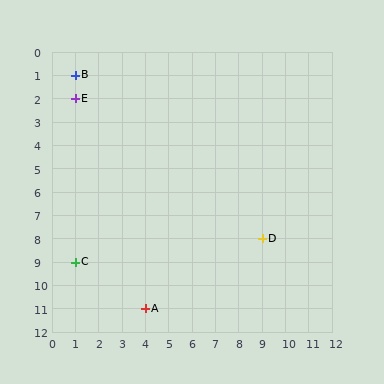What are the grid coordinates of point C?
Point C is at grid coordinates (1, 9).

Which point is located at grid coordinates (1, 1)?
Point B is at (1, 1).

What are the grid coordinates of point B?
Point B is at grid coordinates (1, 1).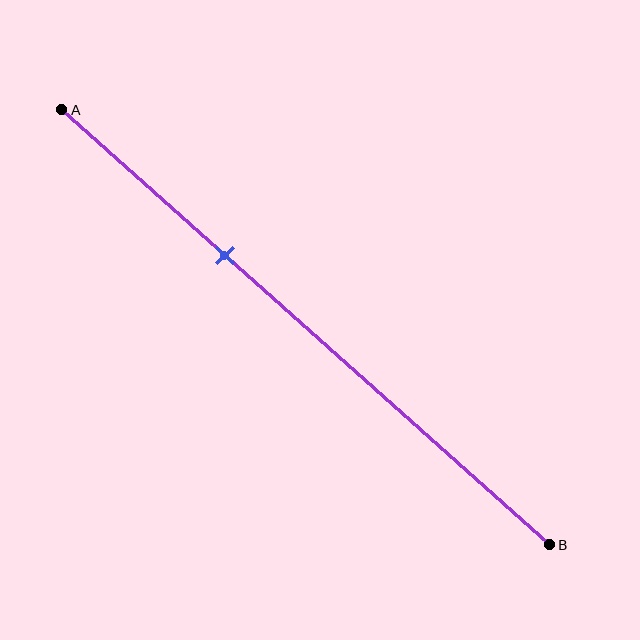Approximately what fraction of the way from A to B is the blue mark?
The blue mark is approximately 35% of the way from A to B.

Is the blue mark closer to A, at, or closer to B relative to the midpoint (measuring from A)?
The blue mark is closer to point A than the midpoint of segment AB.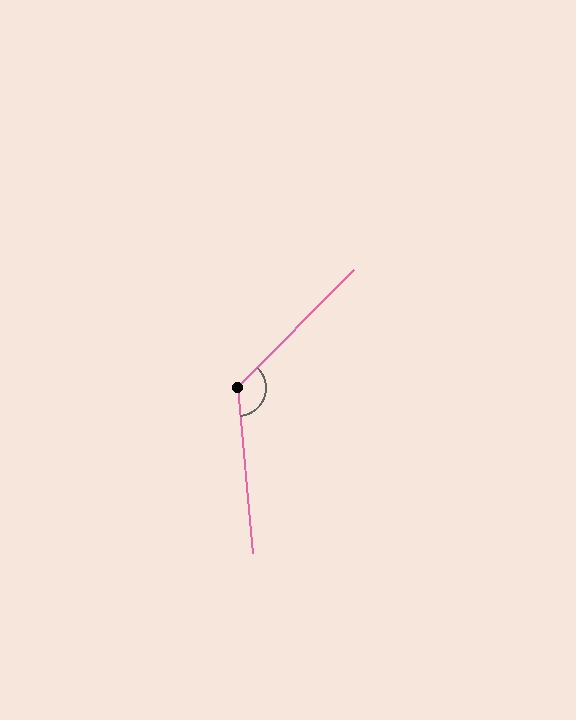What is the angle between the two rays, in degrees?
Approximately 130 degrees.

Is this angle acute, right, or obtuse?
It is obtuse.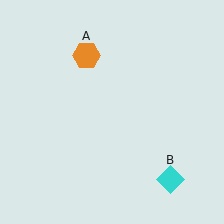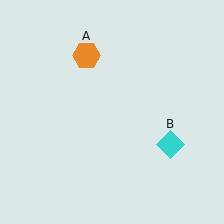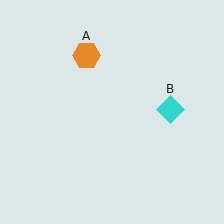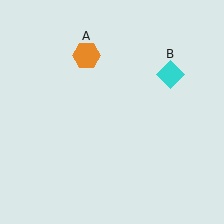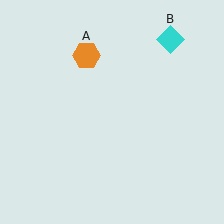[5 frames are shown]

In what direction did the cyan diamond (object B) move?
The cyan diamond (object B) moved up.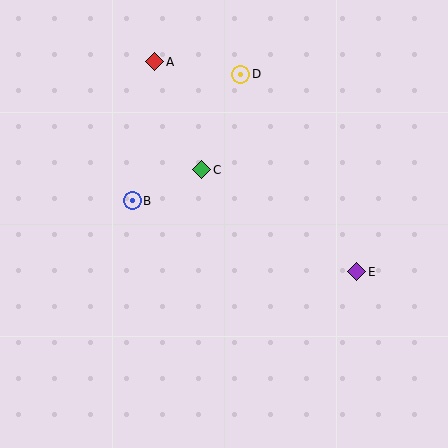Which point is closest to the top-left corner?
Point A is closest to the top-left corner.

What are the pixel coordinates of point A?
Point A is at (155, 62).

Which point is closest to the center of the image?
Point C at (202, 170) is closest to the center.